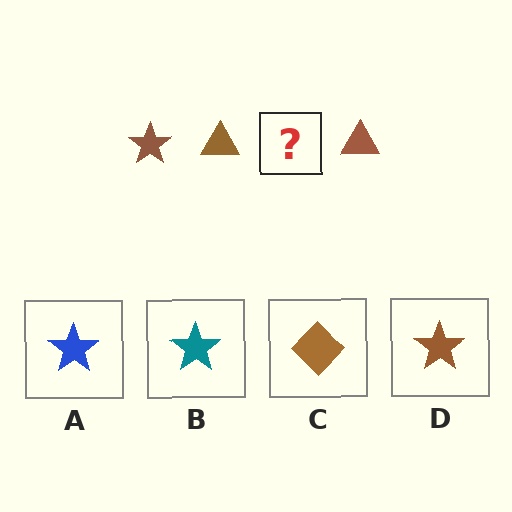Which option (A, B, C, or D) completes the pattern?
D.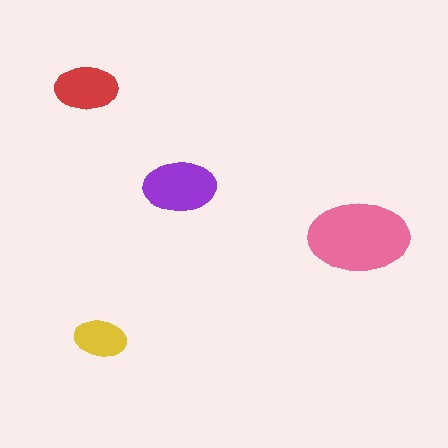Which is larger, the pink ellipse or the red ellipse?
The pink one.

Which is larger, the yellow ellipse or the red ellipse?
The red one.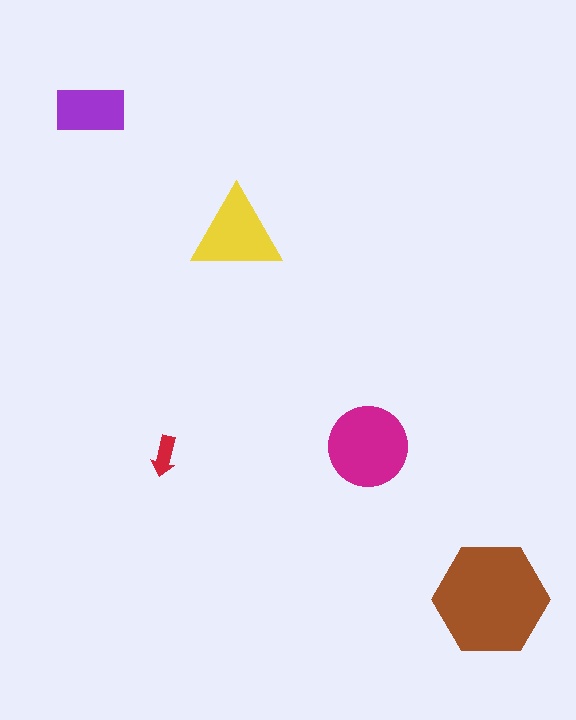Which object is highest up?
The purple rectangle is topmost.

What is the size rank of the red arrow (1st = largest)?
5th.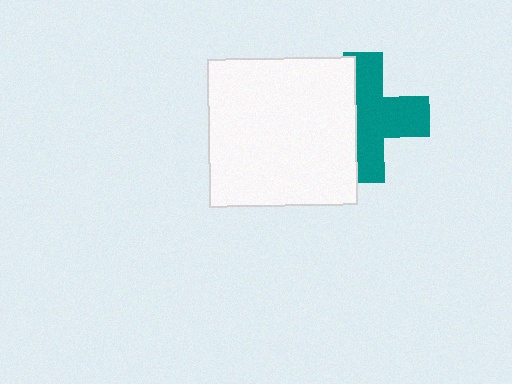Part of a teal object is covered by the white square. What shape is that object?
It is a cross.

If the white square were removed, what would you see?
You would see the complete teal cross.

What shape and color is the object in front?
The object in front is a white square.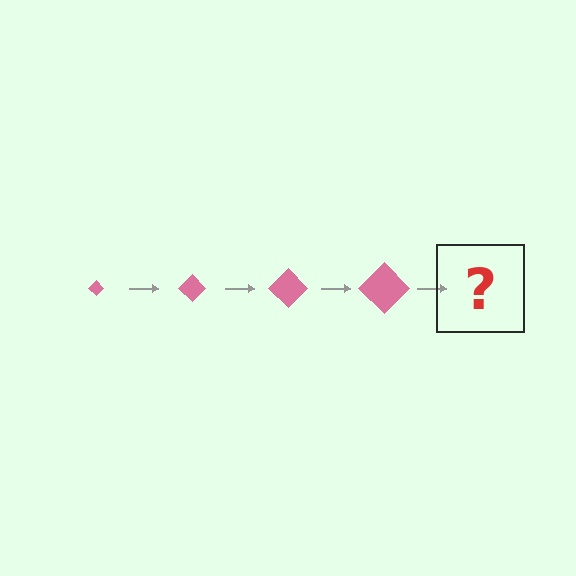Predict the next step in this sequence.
The next step is a pink diamond, larger than the previous one.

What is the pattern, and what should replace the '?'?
The pattern is that the diamond gets progressively larger each step. The '?' should be a pink diamond, larger than the previous one.